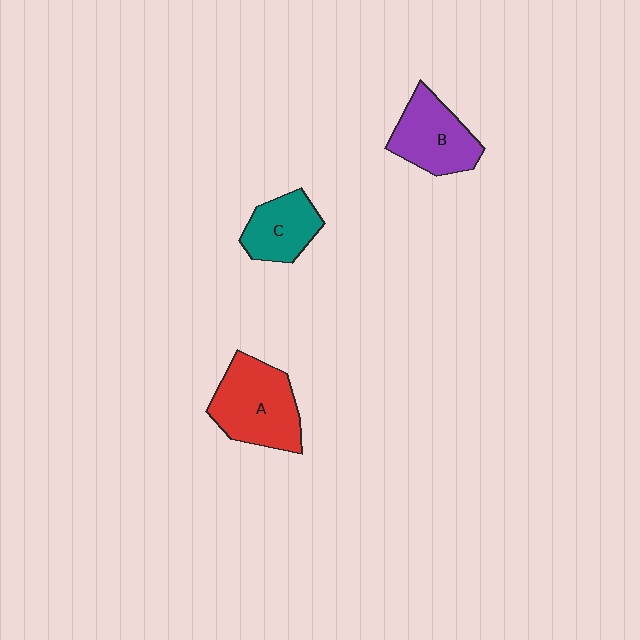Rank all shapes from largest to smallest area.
From largest to smallest: A (red), B (purple), C (teal).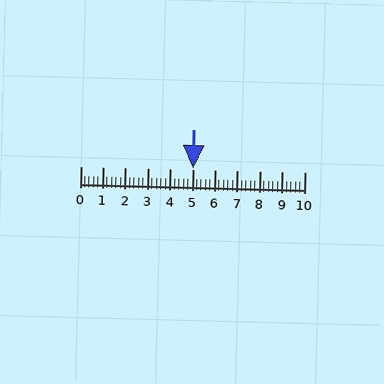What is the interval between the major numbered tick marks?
The major tick marks are spaced 1 units apart.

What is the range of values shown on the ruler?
The ruler shows values from 0 to 10.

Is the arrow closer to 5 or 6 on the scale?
The arrow is closer to 5.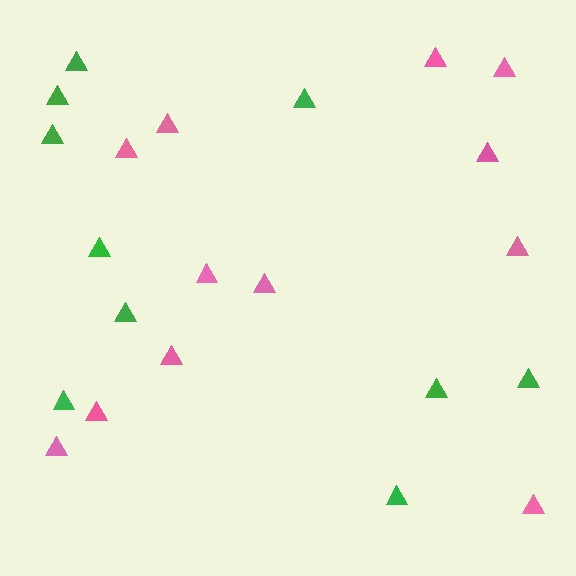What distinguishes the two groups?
There are 2 groups: one group of pink triangles (12) and one group of green triangles (10).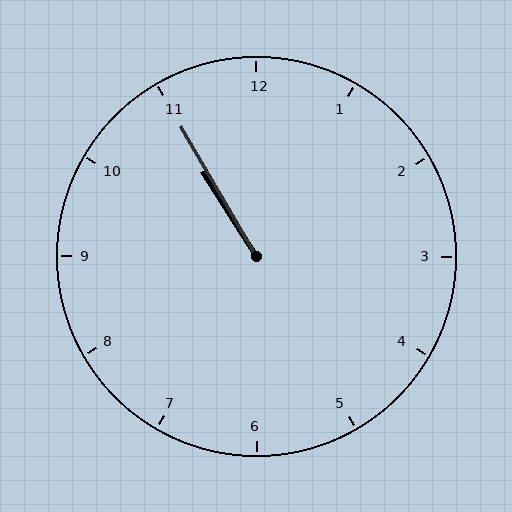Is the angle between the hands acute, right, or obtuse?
It is acute.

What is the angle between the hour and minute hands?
Approximately 2 degrees.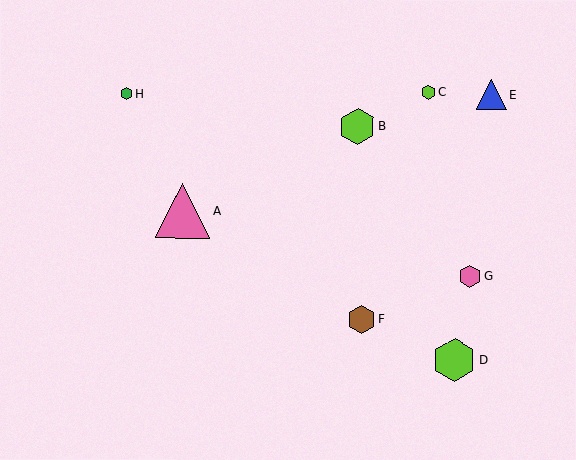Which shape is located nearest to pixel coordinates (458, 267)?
The pink hexagon (labeled G) at (470, 276) is nearest to that location.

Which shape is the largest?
The pink triangle (labeled A) is the largest.